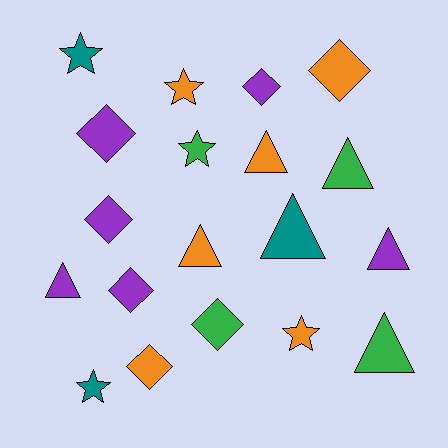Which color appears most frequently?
Purple, with 6 objects.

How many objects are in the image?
There are 19 objects.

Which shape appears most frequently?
Diamond, with 7 objects.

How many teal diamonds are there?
There are no teal diamonds.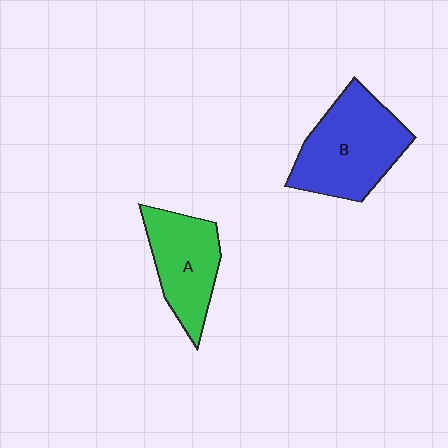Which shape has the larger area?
Shape B (blue).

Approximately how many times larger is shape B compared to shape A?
Approximately 1.3 times.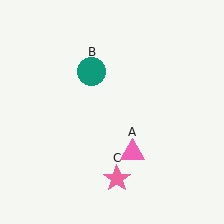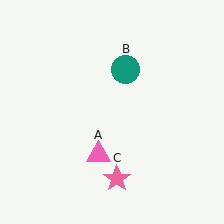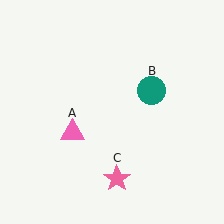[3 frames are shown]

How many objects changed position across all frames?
2 objects changed position: pink triangle (object A), teal circle (object B).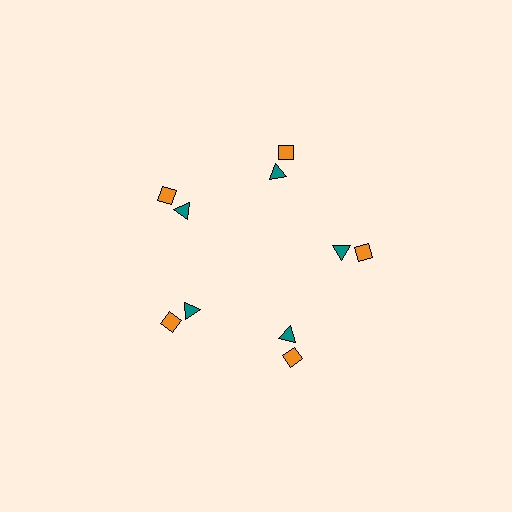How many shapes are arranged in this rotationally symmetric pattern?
There are 10 shapes, arranged in 5 groups of 2.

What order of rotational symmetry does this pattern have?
This pattern has 5-fold rotational symmetry.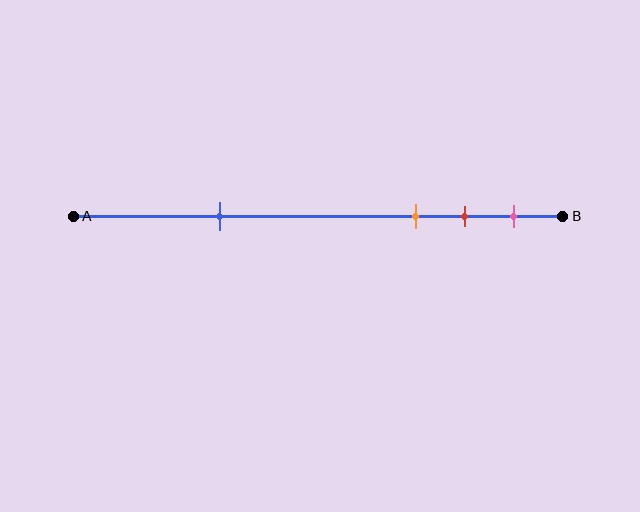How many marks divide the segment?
There are 4 marks dividing the segment.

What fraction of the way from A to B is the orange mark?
The orange mark is approximately 70% (0.7) of the way from A to B.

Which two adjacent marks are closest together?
The red and pink marks are the closest adjacent pair.